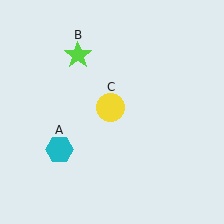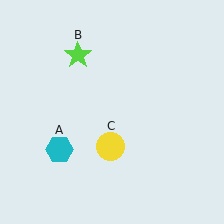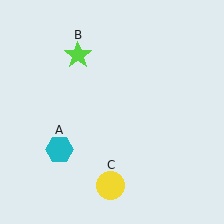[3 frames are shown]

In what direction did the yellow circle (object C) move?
The yellow circle (object C) moved down.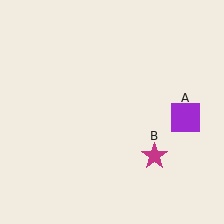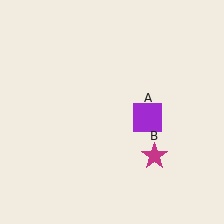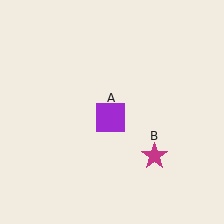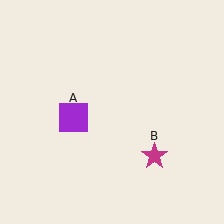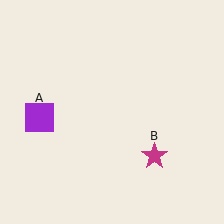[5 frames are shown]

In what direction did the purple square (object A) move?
The purple square (object A) moved left.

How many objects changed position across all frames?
1 object changed position: purple square (object A).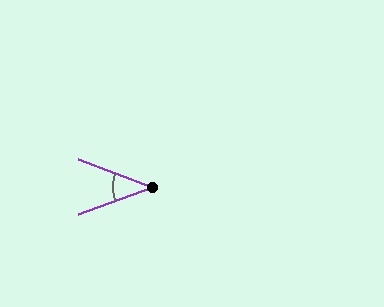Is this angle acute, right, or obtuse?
It is acute.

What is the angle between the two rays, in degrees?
Approximately 41 degrees.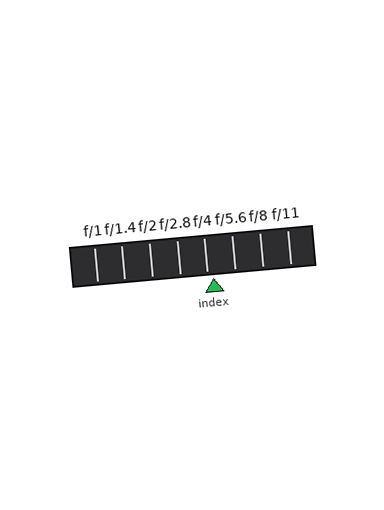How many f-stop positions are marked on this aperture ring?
There are 8 f-stop positions marked.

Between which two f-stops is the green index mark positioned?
The index mark is between f/4 and f/5.6.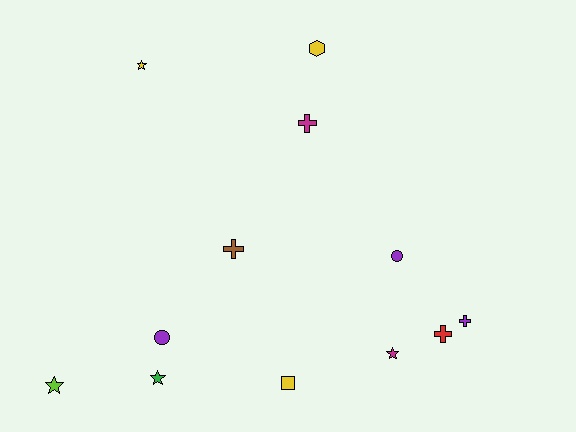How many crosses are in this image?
There are 4 crosses.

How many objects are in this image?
There are 12 objects.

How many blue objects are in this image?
There are no blue objects.